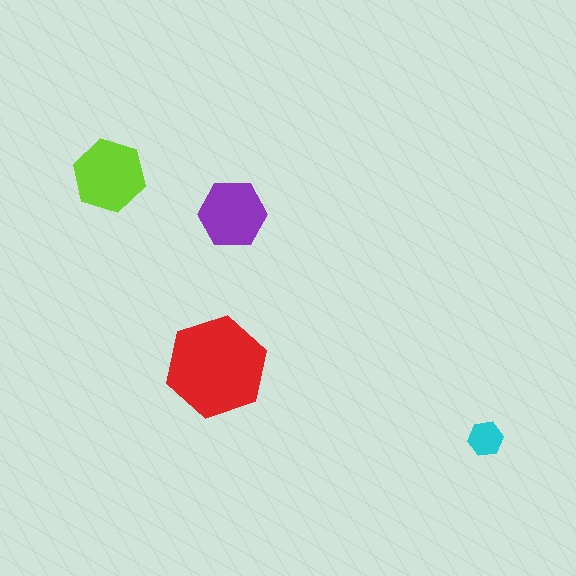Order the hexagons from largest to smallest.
the red one, the lime one, the purple one, the cyan one.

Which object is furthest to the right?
The cyan hexagon is rightmost.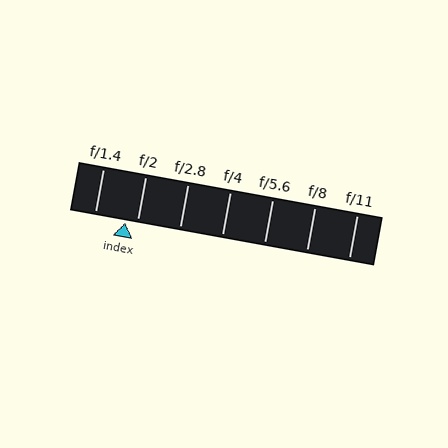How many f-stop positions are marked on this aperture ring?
There are 7 f-stop positions marked.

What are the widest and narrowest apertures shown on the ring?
The widest aperture shown is f/1.4 and the narrowest is f/11.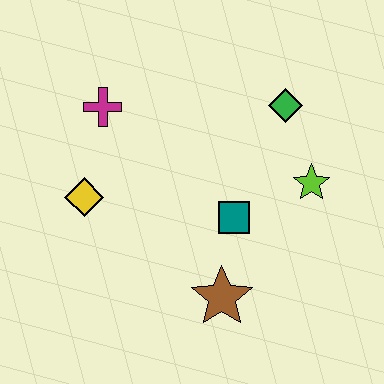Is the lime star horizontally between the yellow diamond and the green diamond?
No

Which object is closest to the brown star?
The teal square is closest to the brown star.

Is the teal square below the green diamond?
Yes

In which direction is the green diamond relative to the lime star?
The green diamond is above the lime star.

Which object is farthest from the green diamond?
The yellow diamond is farthest from the green diamond.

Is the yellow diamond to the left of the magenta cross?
Yes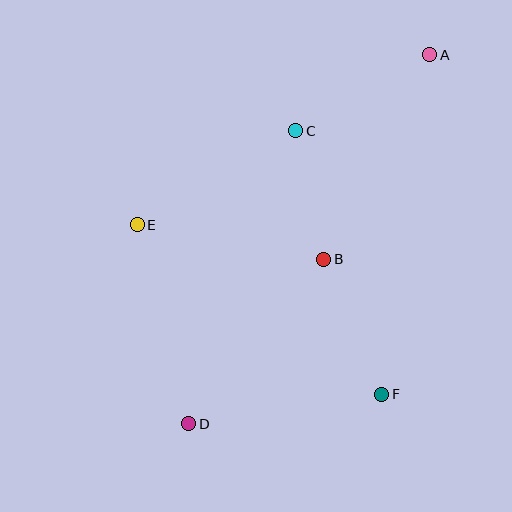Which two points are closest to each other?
Points B and C are closest to each other.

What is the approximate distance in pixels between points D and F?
The distance between D and F is approximately 195 pixels.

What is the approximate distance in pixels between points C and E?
The distance between C and E is approximately 184 pixels.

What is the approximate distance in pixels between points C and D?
The distance between C and D is approximately 312 pixels.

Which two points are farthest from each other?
Points A and D are farthest from each other.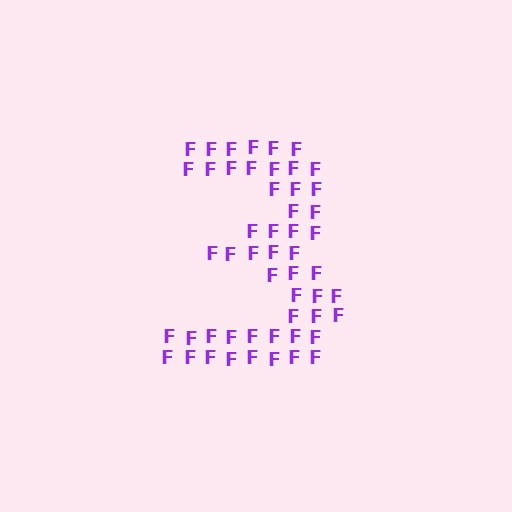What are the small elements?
The small elements are letter F's.